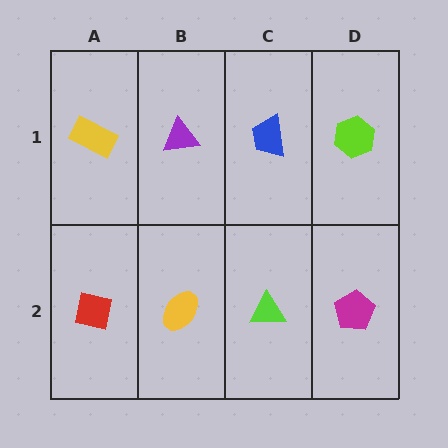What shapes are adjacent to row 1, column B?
A yellow ellipse (row 2, column B), a yellow rectangle (row 1, column A), a blue trapezoid (row 1, column C).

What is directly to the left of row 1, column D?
A blue trapezoid.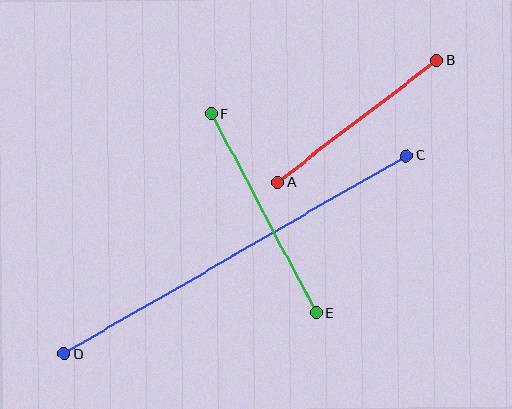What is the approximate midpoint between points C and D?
The midpoint is at approximately (235, 255) pixels.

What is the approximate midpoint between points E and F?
The midpoint is at approximately (264, 214) pixels.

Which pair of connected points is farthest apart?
Points C and D are farthest apart.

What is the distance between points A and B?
The distance is approximately 200 pixels.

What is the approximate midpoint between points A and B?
The midpoint is at approximately (357, 121) pixels.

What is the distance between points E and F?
The distance is approximately 225 pixels.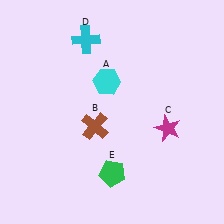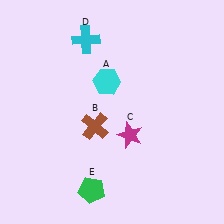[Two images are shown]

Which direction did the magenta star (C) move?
The magenta star (C) moved left.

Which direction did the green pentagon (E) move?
The green pentagon (E) moved left.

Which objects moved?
The objects that moved are: the magenta star (C), the green pentagon (E).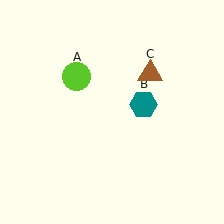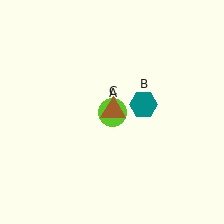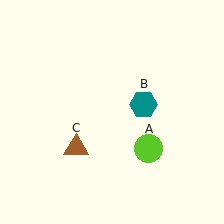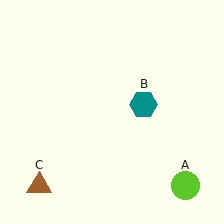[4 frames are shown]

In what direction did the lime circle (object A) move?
The lime circle (object A) moved down and to the right.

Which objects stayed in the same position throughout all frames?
Teal hexagon (object B) remained stationary.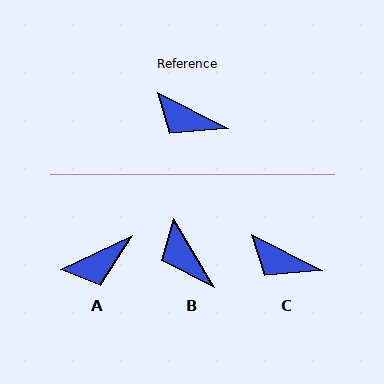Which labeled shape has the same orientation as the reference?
C.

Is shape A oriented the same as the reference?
No, it is off by about 52 degrees.